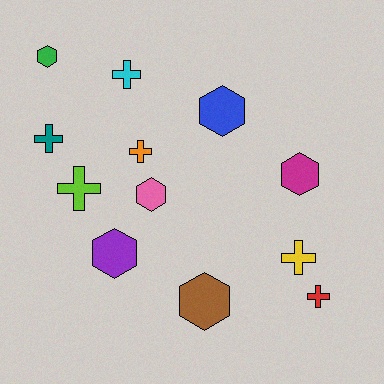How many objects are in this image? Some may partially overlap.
There are 12 objects.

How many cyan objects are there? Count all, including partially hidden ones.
There is 1 cyan object.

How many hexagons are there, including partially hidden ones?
There are 6 hexagons.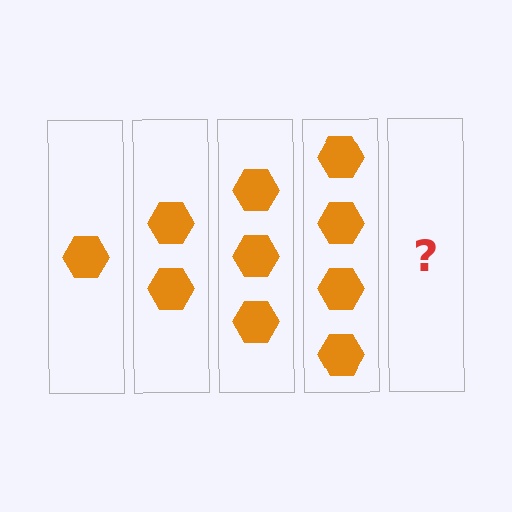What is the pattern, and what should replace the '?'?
The pattern is that each step adds one more hexagon. The '?' should be 5 hexagons.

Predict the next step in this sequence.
The next step is 5 hexagons.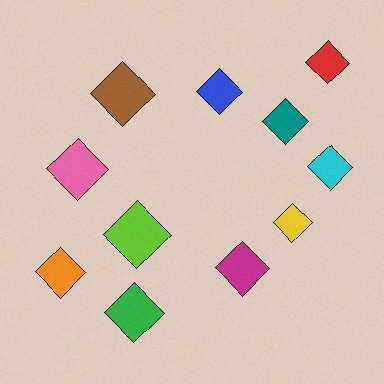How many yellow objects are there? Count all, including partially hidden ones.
There is 1 yellow object.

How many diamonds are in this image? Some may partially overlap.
There are 11 diamonds.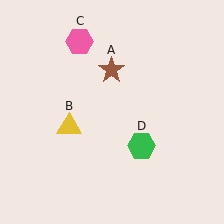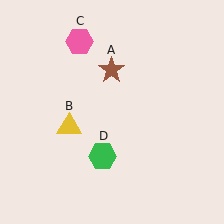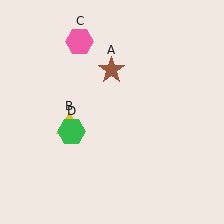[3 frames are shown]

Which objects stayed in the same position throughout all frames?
Brown star (object A) and yellow triangle (object B) and pink hexagon (object C) remained stationary.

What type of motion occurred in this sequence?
The green hexagon (object D) rotated clockwise around the center of the scene.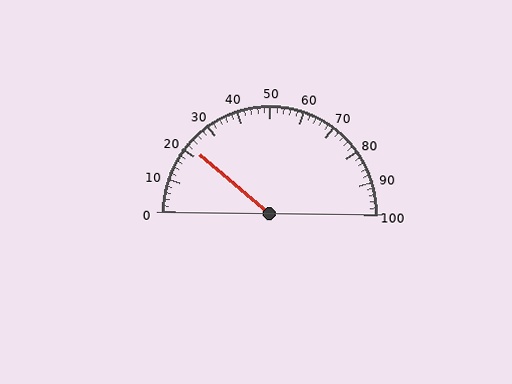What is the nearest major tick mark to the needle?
The nearest major tick mark is 20.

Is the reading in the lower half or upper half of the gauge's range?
The reading is in the lower half of the range (0 to 100).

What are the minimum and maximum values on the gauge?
The gauge ranges from 0 to 100.